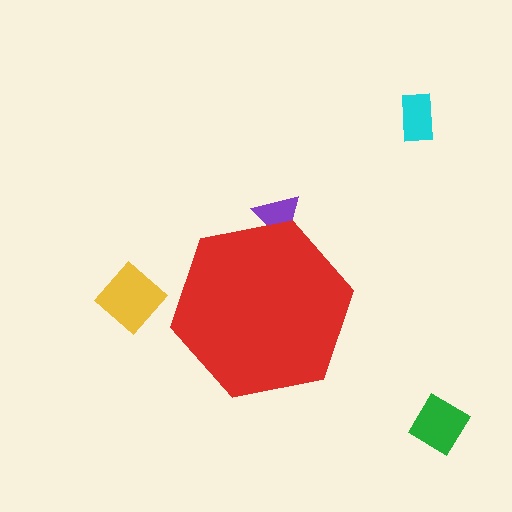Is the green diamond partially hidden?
No, the green diamond is fully visible.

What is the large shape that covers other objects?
A red hexagon.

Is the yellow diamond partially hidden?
No, the yellow diamond is fully visible.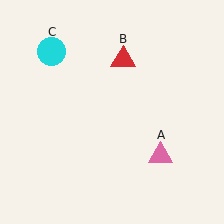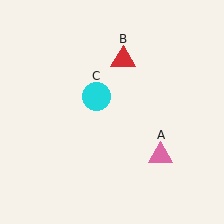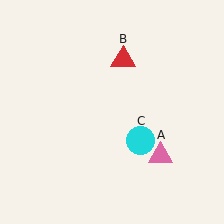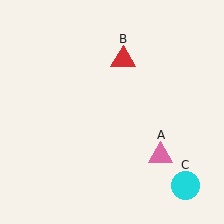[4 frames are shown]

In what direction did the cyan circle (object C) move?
The cyan circle (object C) moved down and to the right.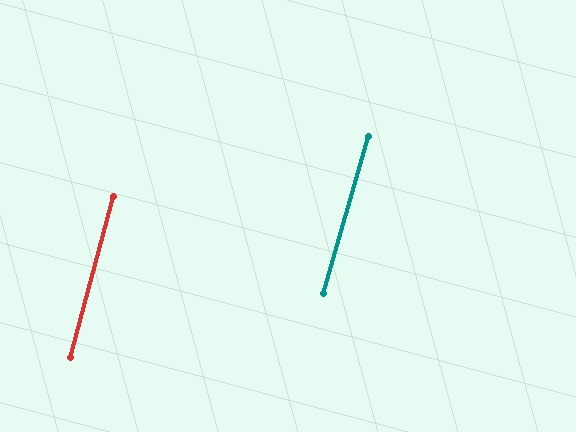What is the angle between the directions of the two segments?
Approximately 1 degree.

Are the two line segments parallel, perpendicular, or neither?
Parallel — their directions differ by only 0.8°.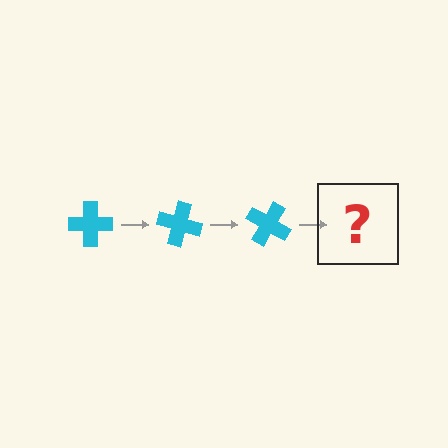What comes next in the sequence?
The next element should be a cyan cross rotated 45 degrees.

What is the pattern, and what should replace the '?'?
The pattern is that the cross rotates 15 degrees each step. The '?' should be a cyan cross rotated 45 degrees.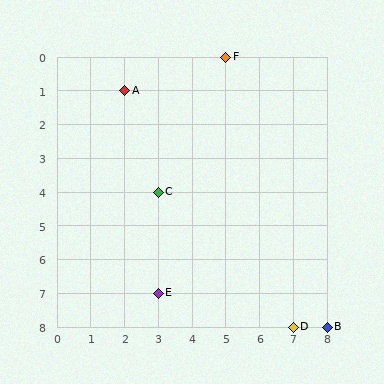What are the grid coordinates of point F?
Point F is at grid coordinates (5, 0).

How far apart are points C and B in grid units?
Points C and B are 5 columns and 4 rows apart (about 6.4 grid units diagonally).